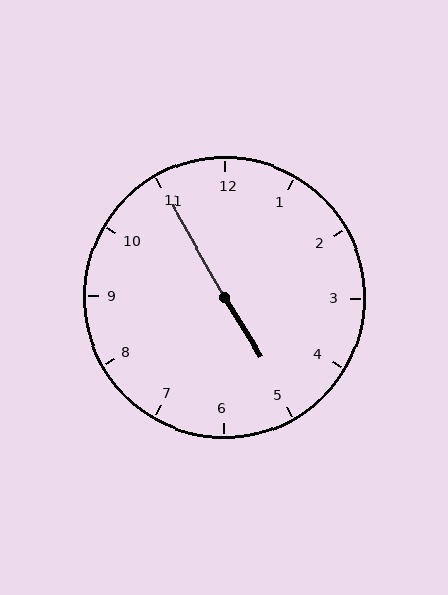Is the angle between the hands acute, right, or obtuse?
It is obtuse.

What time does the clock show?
4:55.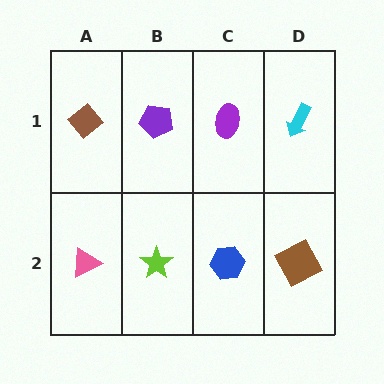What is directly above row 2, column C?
A purple ellipse.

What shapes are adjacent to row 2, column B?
A purple pentagon (row 1, column B), a pink triangle (row 2, column A), a blue hexagon (row 2, column C).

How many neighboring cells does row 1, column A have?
2.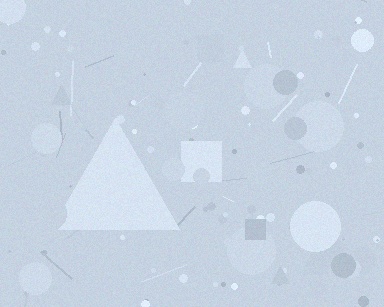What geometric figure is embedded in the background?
A triangle is embedded in the background.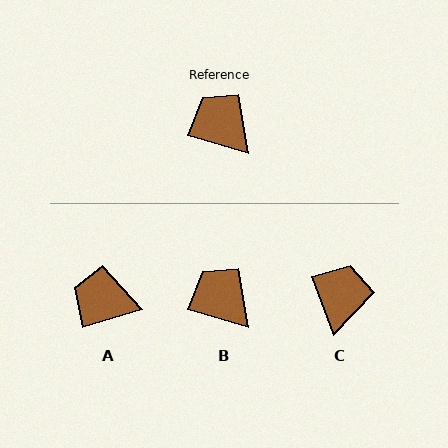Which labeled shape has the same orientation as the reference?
B.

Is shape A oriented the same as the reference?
No, it is off by about 33 degrees.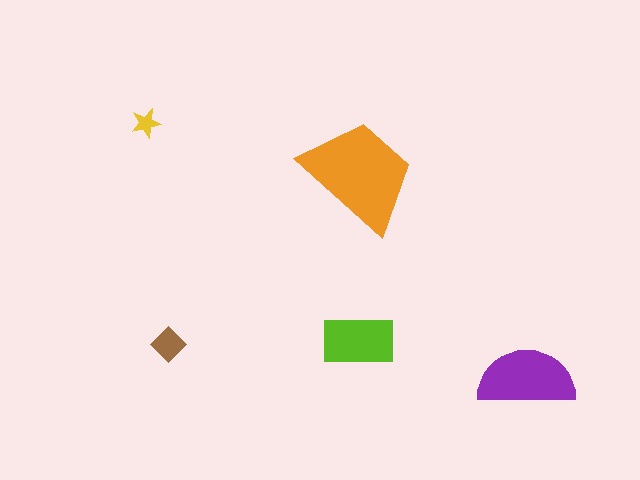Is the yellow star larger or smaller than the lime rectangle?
Smaller.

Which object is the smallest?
The yellow star.